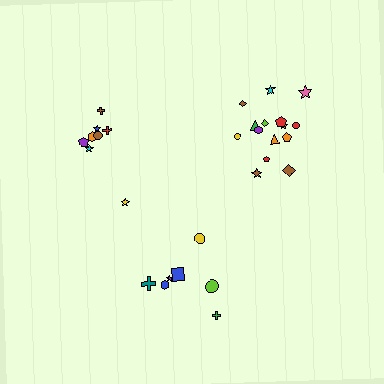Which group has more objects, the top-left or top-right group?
The top-right group.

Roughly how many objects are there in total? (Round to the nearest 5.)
Roughly 30 objects in total.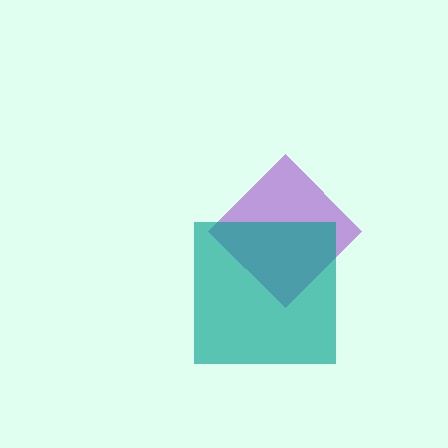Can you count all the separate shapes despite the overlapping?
Yes, there are 2 separate shapes.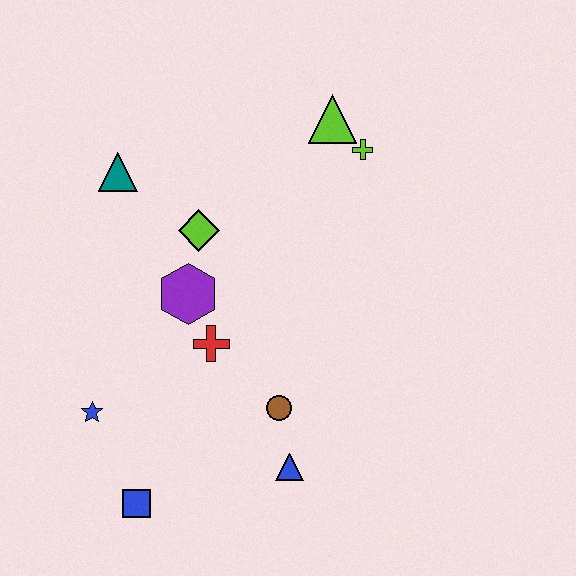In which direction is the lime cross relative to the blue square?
The lime cross is above the blue square.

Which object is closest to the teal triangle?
The lime diamond is closest to the teal triangle.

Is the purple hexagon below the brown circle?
No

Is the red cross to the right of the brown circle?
No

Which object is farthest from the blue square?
The lime triangle is farthest from the blue square.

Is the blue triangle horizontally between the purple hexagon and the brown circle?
No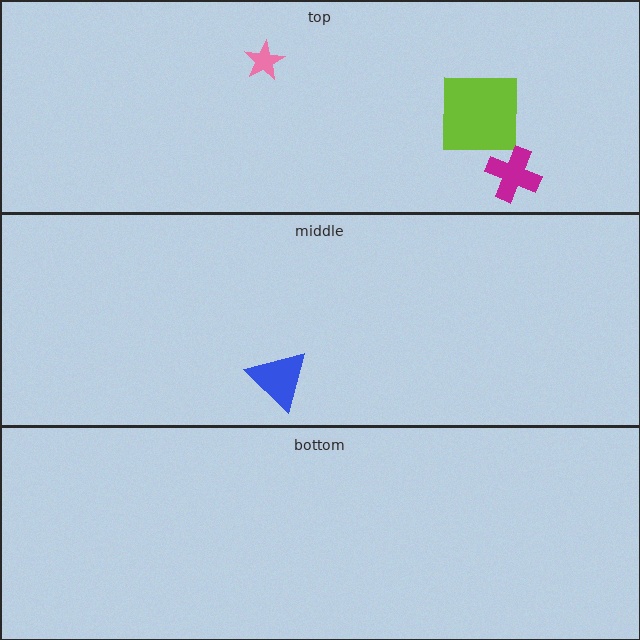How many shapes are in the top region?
3.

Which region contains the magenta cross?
The top region.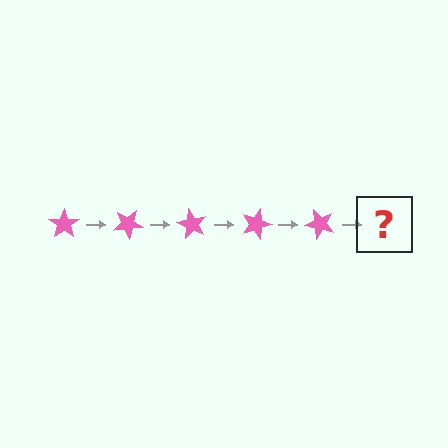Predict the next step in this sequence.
The next step is a pink star rotated 150 degrees.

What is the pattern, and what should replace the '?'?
The pattern is that the star rotates 30 degrees each step. The '?' should be a pink star rotated 150 degrees.